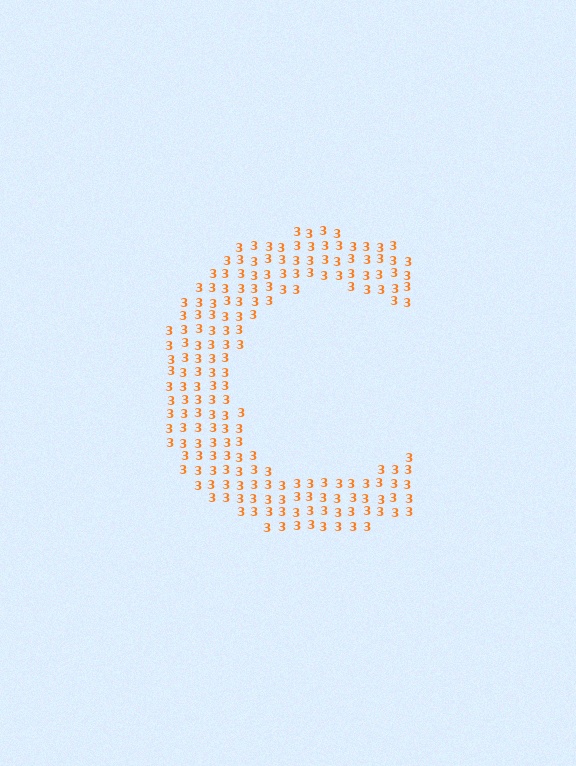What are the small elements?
The small elements are digit 3's.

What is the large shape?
The large shape is the letter C.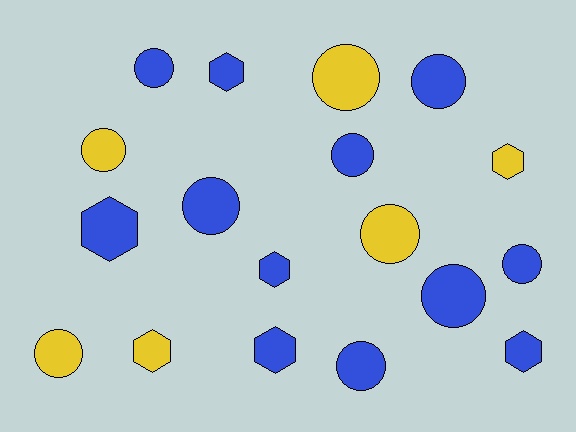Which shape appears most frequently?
Circle, with 11 objects.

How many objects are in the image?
There are 18 objects.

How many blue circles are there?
There are 7 blue circles.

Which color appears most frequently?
Blue, with 12 objects.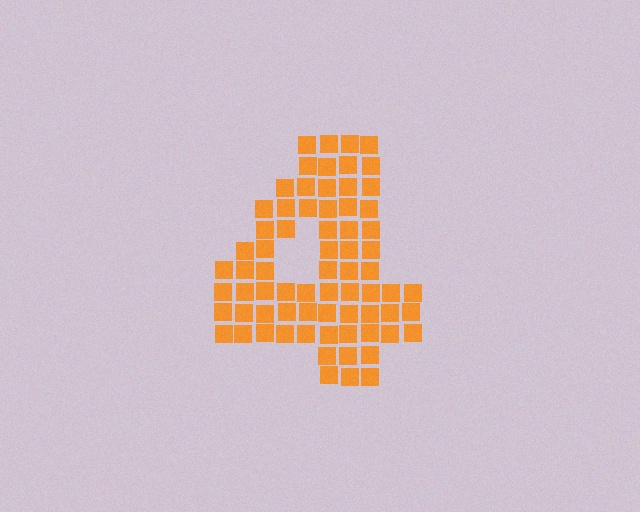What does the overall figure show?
The overall figure shows the digit 4.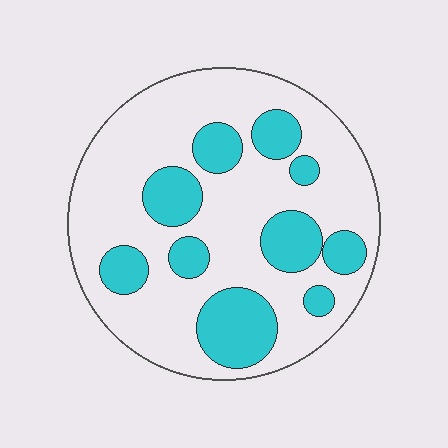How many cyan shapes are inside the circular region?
10.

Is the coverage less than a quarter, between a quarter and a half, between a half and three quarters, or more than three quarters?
Between a quarter and a half.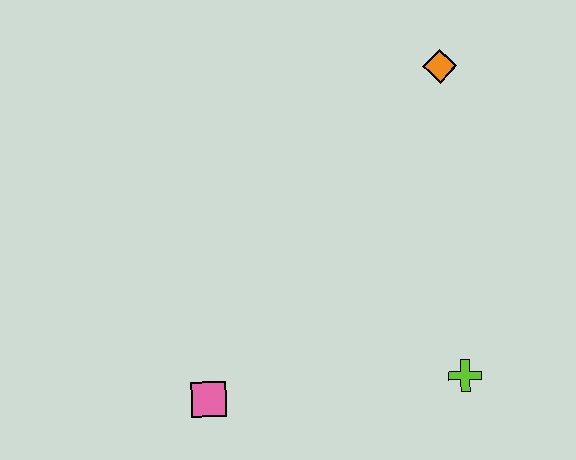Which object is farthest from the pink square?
The orange diamond is farthest from the pink square.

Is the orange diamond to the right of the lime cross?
No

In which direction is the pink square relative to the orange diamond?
The pink square is below the orange diamond.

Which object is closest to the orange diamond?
The lime cross is closest to the orange diamond.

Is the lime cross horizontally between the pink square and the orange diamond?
No